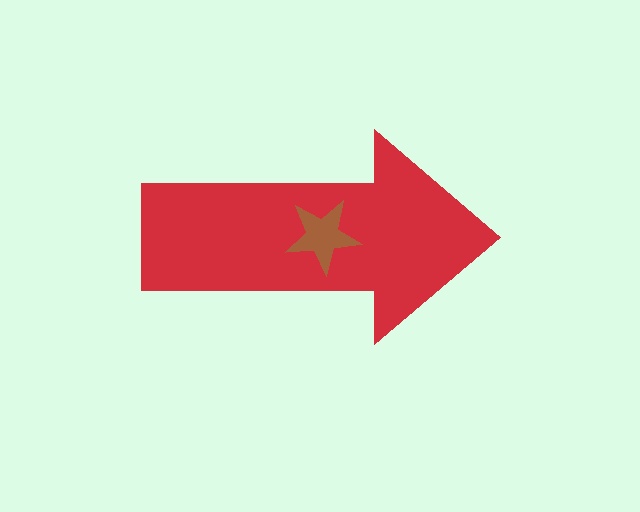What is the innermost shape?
The brown star.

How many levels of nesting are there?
2.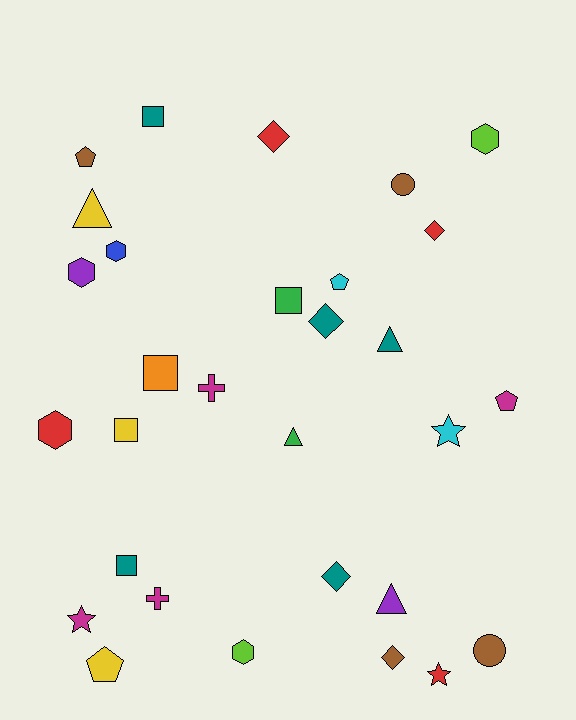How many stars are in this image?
There are 3 stars.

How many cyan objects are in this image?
There are 2 cyan objects.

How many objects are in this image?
There are 30 objects.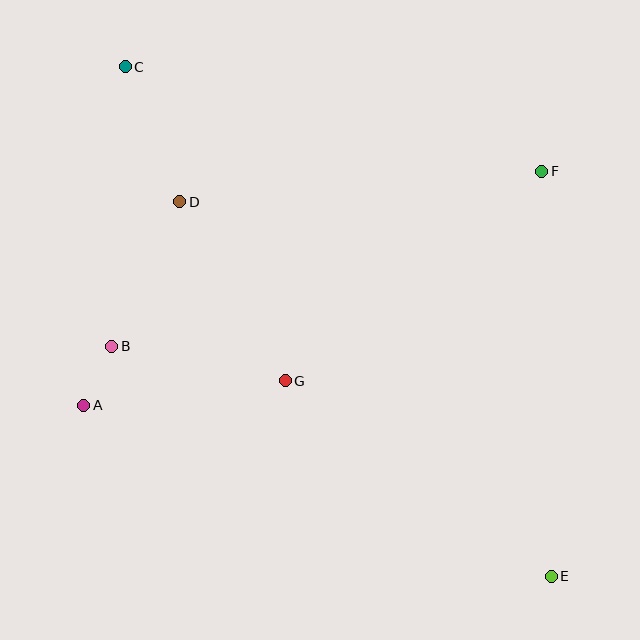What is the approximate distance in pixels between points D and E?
The distance between D and E is approximately 527 pixels.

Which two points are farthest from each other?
Points C and E are farthest from each other.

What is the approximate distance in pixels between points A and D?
The distance between A and D is approximately 225 pixels.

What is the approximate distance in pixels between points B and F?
The distance between B and F is approximately 464 pixels.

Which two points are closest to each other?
Points A and B are closest to each other.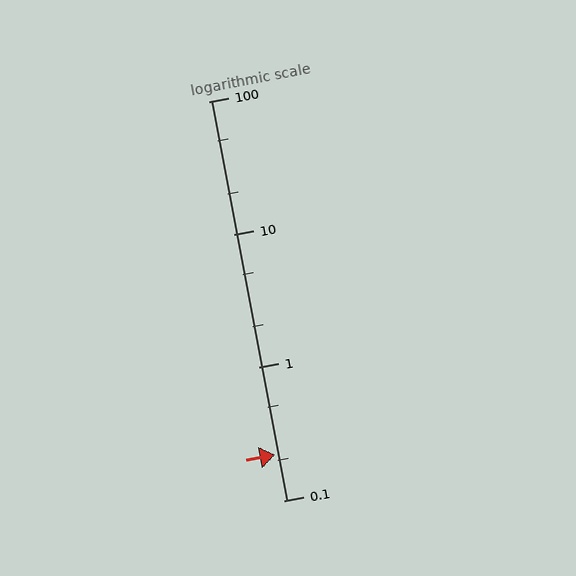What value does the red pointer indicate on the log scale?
The pointer indicates approximately 0.22.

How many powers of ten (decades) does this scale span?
The scale spans 3 decades, from 0.1 to 100.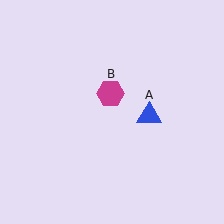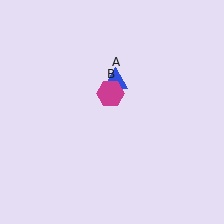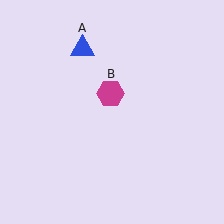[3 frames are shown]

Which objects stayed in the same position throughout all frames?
Magenta hexagon (object B) remained stationary.